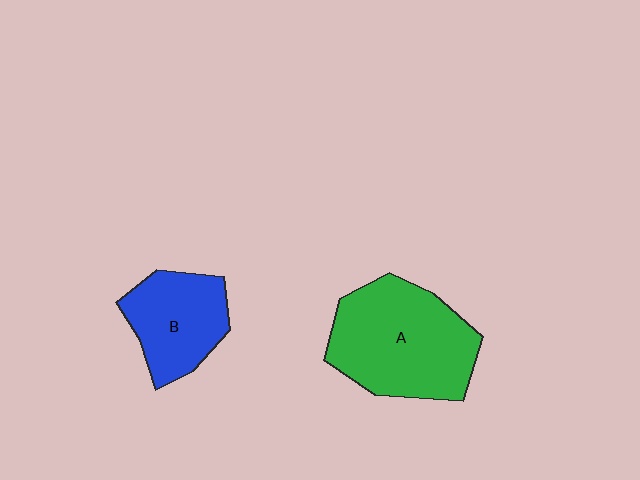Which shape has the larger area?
Shape A (green).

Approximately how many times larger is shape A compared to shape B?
Approximately 1.6 times.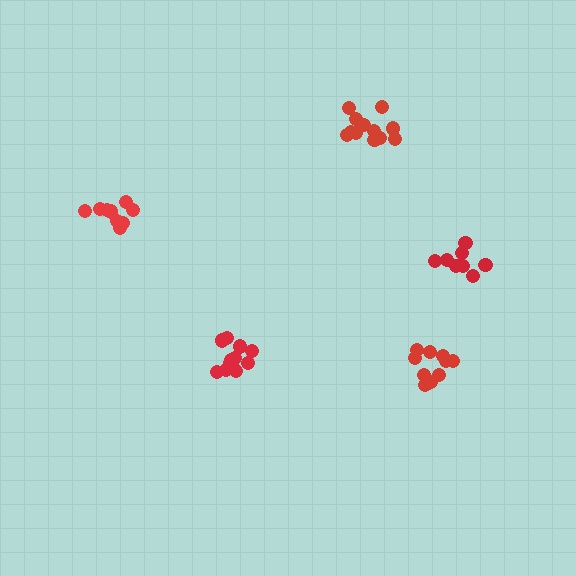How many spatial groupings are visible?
There are 5 spatial groupings.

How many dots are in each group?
Group 1: 9 dots, Group 2: 12 dots, Group 3: 11 dots, Group 4: 9 dots, Group 5: 12 dots (53 total).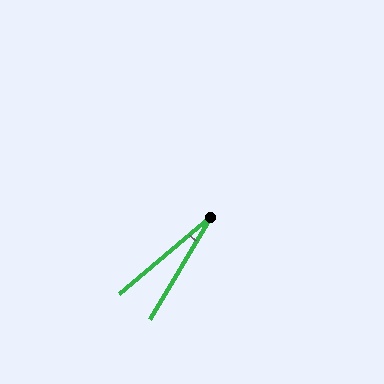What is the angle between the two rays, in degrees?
Approximately 19 degrees.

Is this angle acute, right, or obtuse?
It is acute.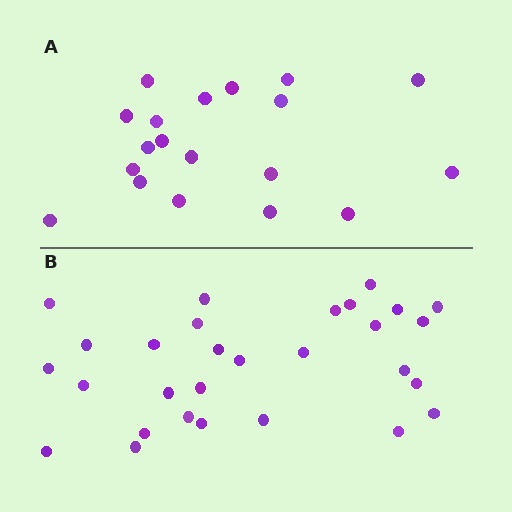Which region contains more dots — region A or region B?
Region B (the bottom region) has more dots.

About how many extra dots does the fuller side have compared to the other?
Region B has roughly 10 or so more dots than region A.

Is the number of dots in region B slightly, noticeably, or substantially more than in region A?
Region B has substantially more. The ratio is roughly 1.5 to 1.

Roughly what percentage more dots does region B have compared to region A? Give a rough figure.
About 55% more.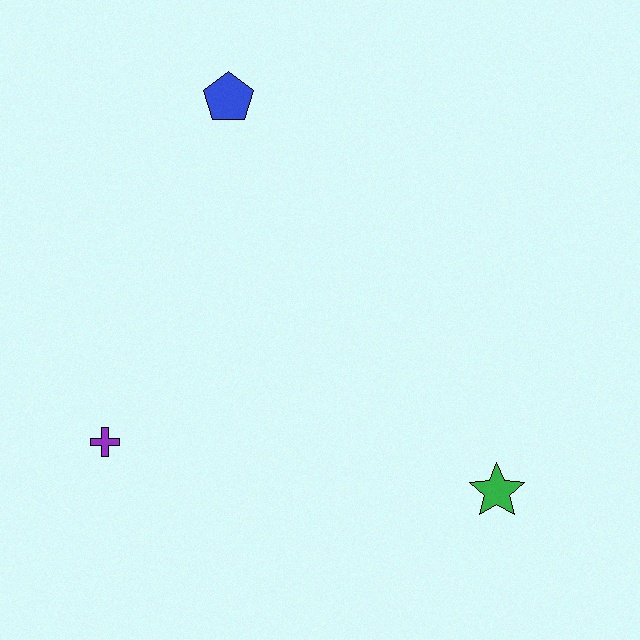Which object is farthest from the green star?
The blue pentagon is farthest from the green star.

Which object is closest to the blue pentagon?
The purple cross is closest to the blue pentagon.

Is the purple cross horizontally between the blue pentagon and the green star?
No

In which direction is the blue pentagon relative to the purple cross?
The blue pentagon is above the purple cross.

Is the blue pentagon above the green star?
Yes